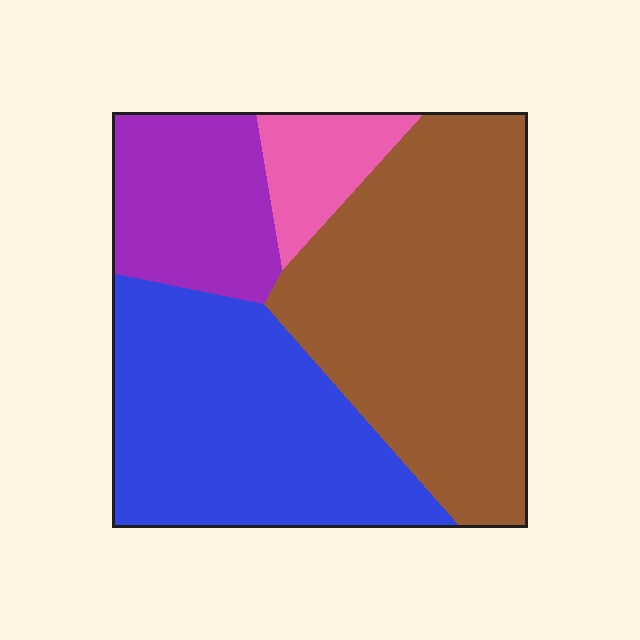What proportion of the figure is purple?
Purple takes up less than a sixth of the figure.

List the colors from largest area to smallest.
From largest to smallest: brown, blue, purple, pink.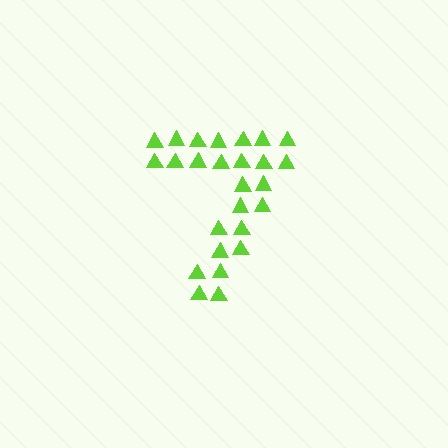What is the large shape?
The large shape is the digit 7.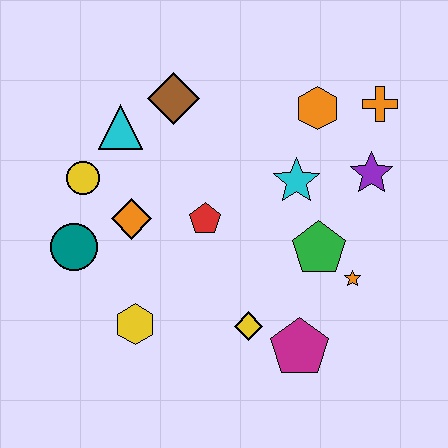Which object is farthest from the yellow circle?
The orange cross is farthest from the yellow circle.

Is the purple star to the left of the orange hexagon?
No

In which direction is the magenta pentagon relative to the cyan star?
The magenta pentagon is below the cyan star.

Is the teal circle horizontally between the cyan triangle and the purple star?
No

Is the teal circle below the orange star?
No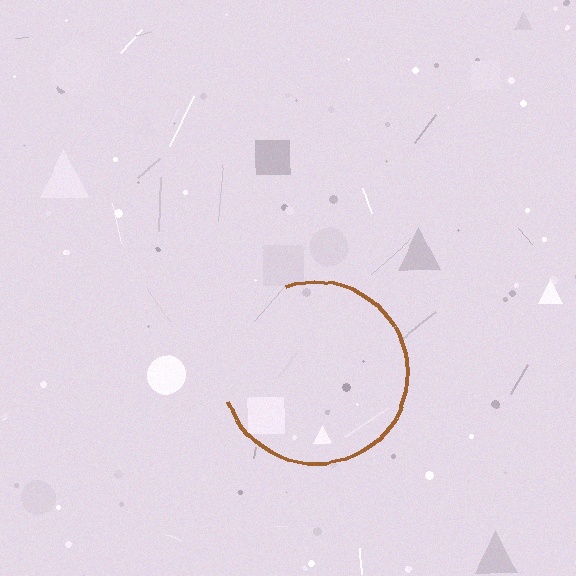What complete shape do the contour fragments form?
The contour fragments form a circle.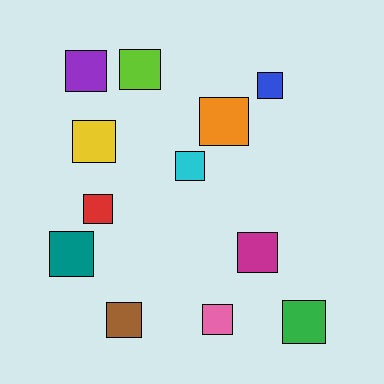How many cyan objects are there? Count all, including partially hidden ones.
There is 1 cyan object.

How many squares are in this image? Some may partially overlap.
There are 12 squares.